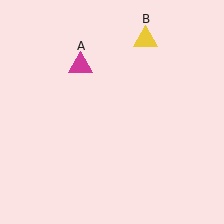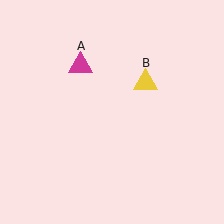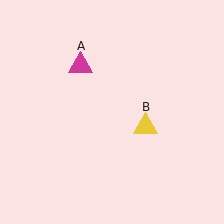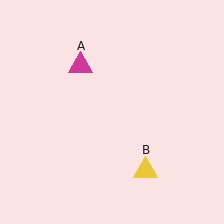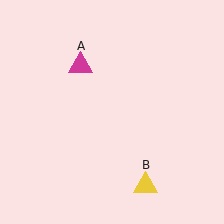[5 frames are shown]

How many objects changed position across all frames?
1 object changed position: yellow triangle (object B).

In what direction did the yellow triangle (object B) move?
The yellow triangle (object B) moved down.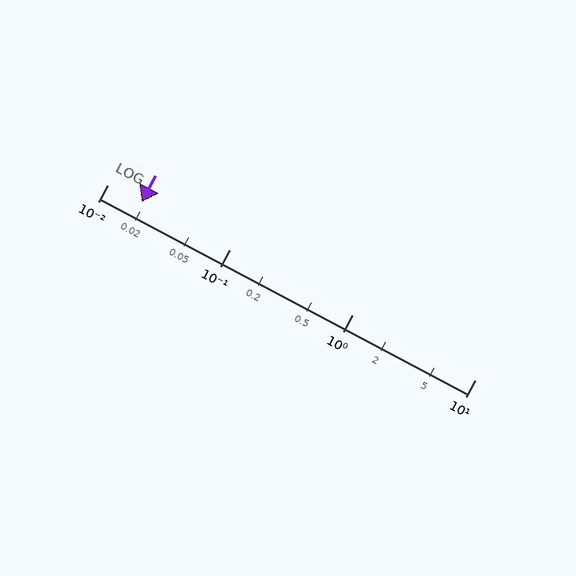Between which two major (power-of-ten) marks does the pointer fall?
The pointer is between 0.01 and 0.1.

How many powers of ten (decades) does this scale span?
The scale spans 3 decades, from 0.01 to 10.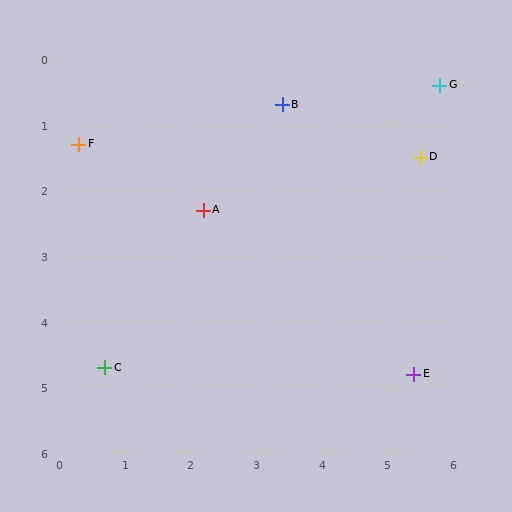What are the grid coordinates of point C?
Point C is at approximately (0.7, 4.7).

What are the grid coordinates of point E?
Point E is at approximately (5.4, 4.8).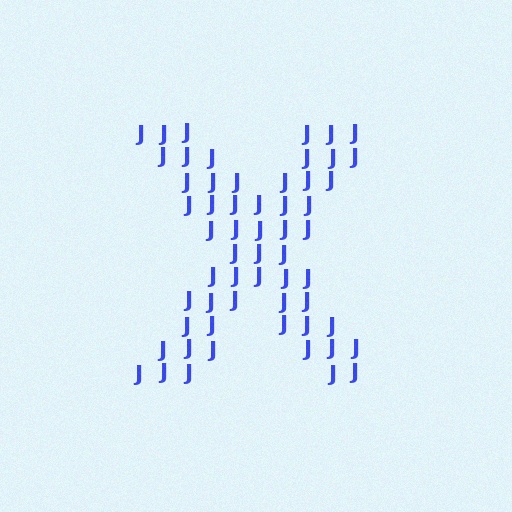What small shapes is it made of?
It is made of small letter J's.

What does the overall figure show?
The overall figure shows the letter X.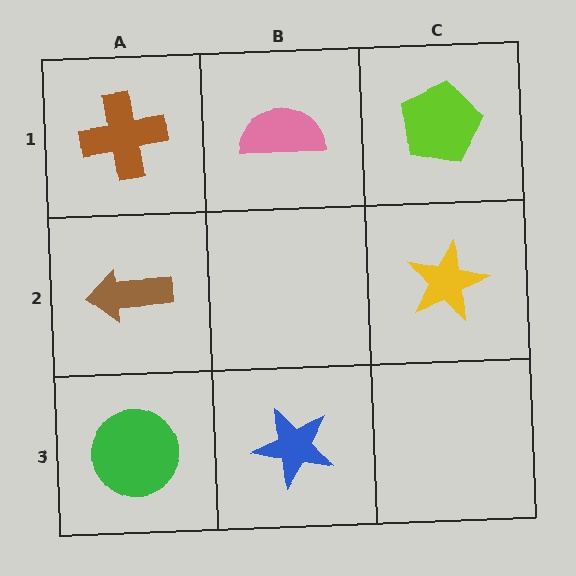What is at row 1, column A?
A brown cross.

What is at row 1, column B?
A pink semicircle.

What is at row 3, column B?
A blue star.